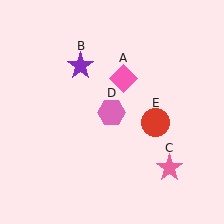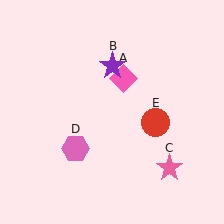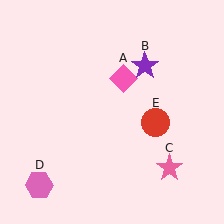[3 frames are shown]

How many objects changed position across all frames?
2 objects changed position: purple star (object B), pink hexagon (object D).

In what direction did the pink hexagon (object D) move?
The pink hexagon (object D) moved down and to the left.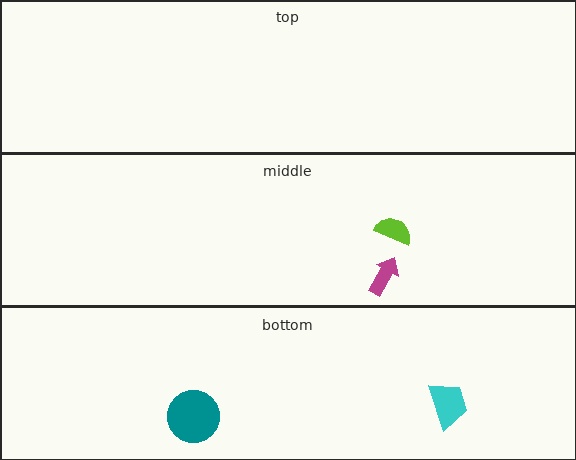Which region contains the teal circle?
The bottom region.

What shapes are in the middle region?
The lime semicircle, the magenta arrow.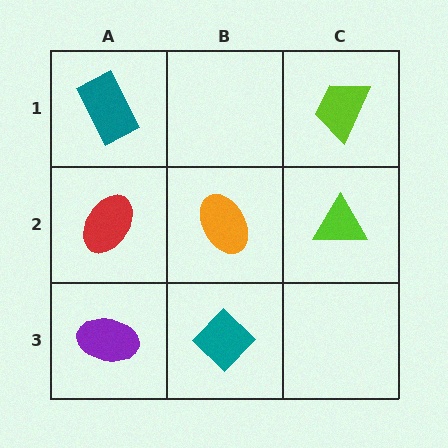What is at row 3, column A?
A purple ellipse.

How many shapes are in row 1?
2 shapes.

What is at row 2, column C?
A lime triangle.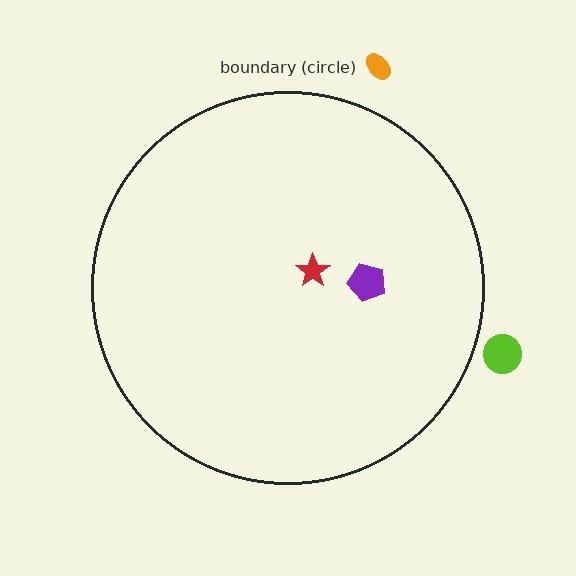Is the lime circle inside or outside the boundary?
Outside.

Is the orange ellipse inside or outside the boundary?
Outside.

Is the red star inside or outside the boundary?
Inside.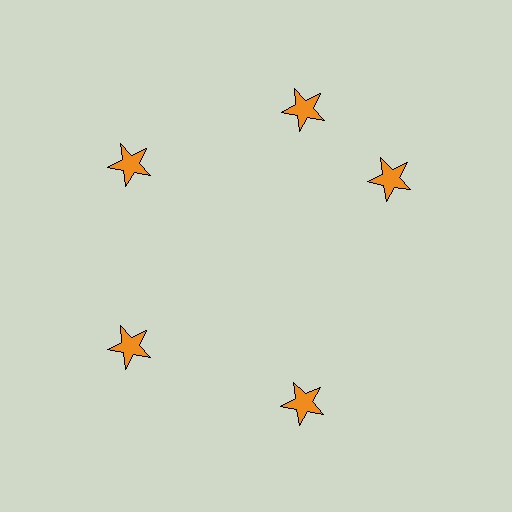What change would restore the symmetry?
The symmetry would be restored by rotating it back into even spacing with its neighbors so that all 5 stars sit at equal angles and equal distance from the center.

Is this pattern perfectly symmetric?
No. The 5 orange stars are arranged in a ring, but one element near the 3 o'clock position is rotated out of alignment along the ring, breaking the 5-fold rotational symmetry.